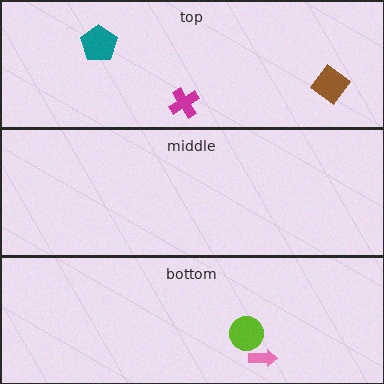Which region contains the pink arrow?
The bottom region.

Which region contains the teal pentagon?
The top region.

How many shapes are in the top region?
3.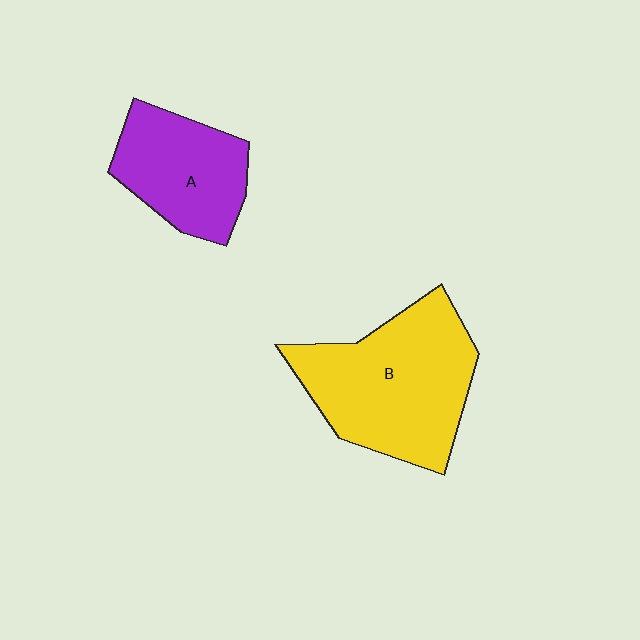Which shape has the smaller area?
Shape A (purple).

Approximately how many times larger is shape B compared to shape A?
Approximately 1.6 times.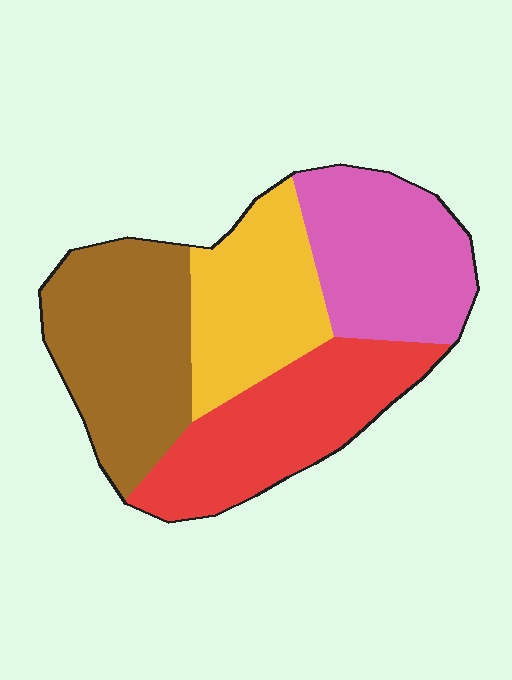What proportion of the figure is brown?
Brown takes up about one quarter (1/4) of the figure.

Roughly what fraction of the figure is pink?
Pink takes up about one quarter (1/4) of the figure.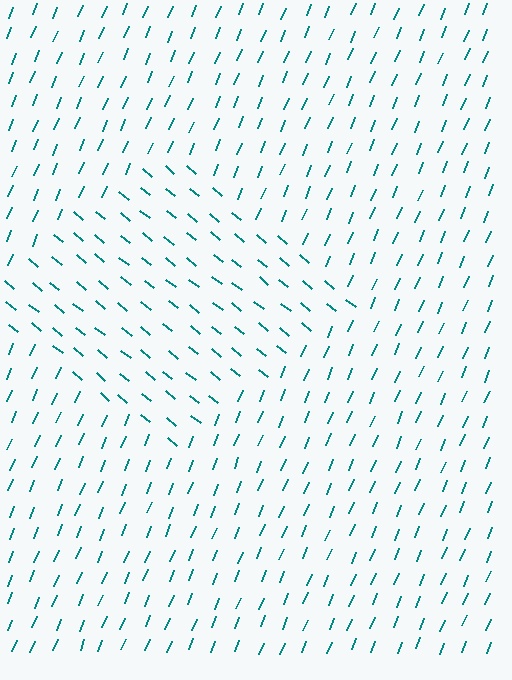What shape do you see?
I see a diamond.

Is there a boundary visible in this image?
Yes, there is a texture boundary formed by a change in line orientation.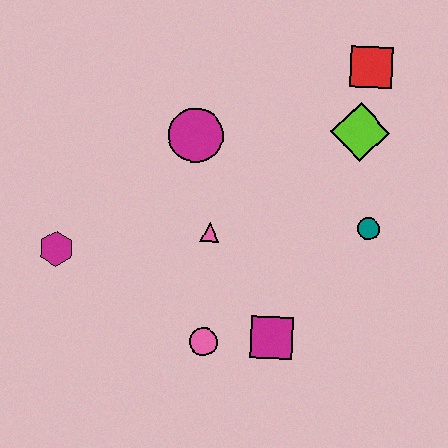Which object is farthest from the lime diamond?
The magenta hexagon is farthest from the lime diamond.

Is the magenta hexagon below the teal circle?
Yes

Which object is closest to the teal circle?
The lime diamond is closest to the teal circle.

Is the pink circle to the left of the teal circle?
Yes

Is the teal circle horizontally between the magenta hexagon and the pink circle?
No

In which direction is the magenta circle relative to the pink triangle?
The magenta circle is above the pink triangle.